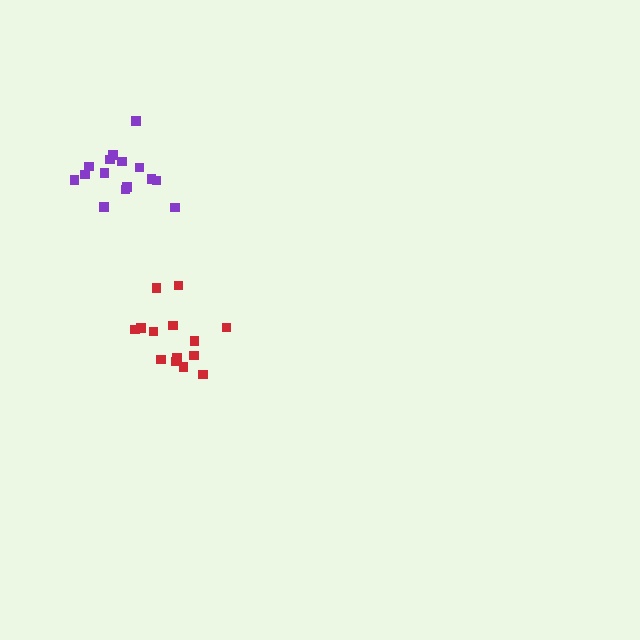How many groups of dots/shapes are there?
There are 2 groups.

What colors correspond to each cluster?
The clusters are colored: red, purple.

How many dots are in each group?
Group 1: 14 dots, Group 2: 15 dots (29 total).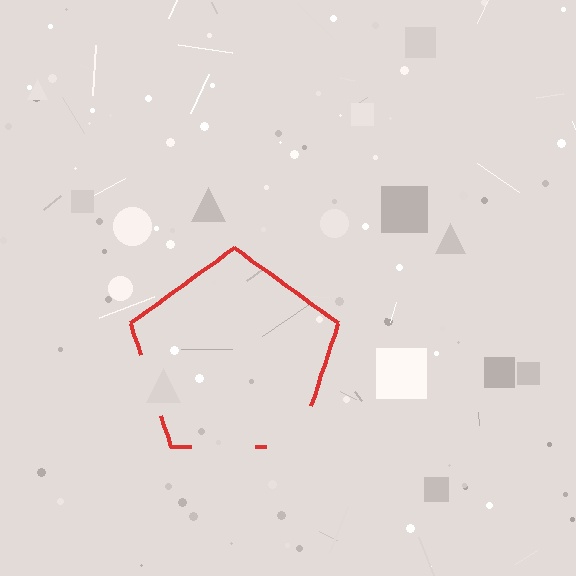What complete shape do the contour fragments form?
The contour fragments form a pentagon.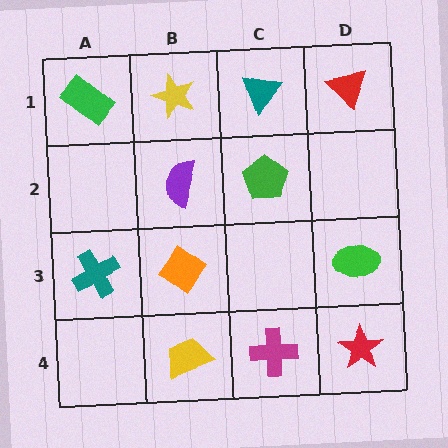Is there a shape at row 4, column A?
No, that cell is empty.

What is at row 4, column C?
A magenta cross.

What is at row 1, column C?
A teal triangle.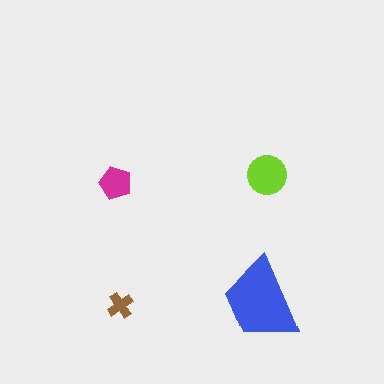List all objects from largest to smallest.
The blue trapezoid, the lime circle, the magenta pentagon, the brown cross.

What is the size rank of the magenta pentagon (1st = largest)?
3rd.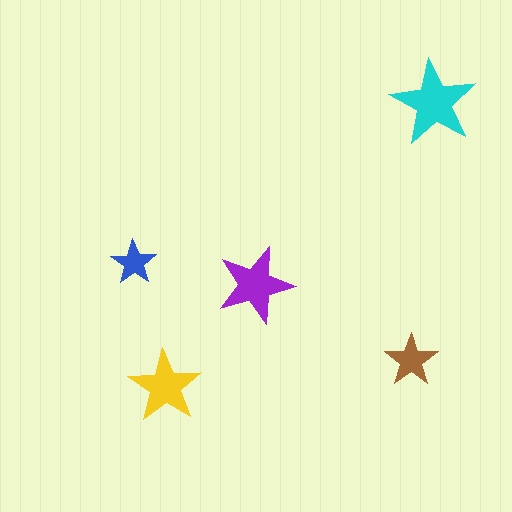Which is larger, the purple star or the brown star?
The purple one.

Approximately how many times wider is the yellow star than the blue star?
About 1.5 times wider.